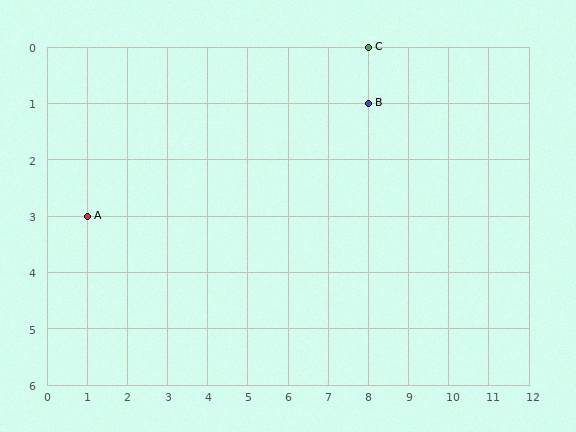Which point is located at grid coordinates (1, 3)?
Point A is at (1, 3).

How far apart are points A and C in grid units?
Points A and C are 7 columns and 3 rows apart (about 7.6 grid units diagonally).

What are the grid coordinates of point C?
Point C is at grid coordinates (8, 0).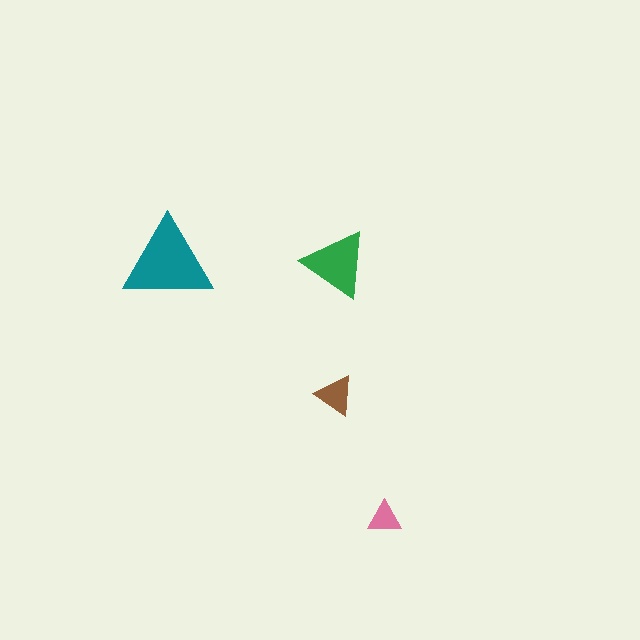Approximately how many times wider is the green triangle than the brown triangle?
About 1.5 times wider.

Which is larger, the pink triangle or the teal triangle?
The teal one.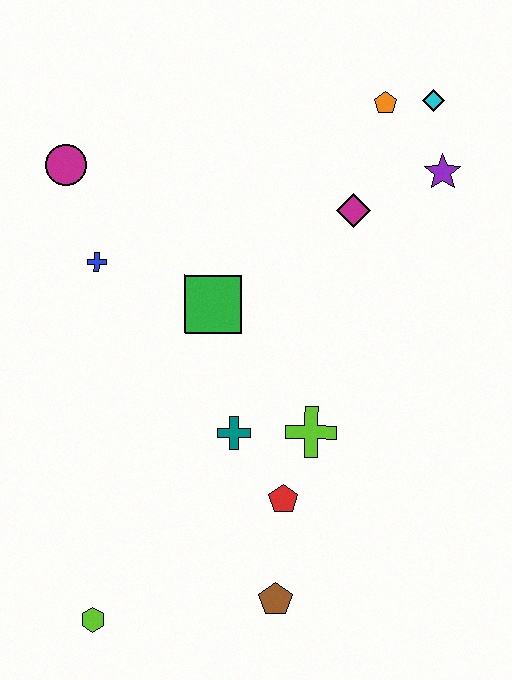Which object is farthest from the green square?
The lime hexagon is farthest from the green square.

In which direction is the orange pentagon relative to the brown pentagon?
The orange pentagon is above the brown pentagon.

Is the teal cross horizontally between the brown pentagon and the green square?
Yes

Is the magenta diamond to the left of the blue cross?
No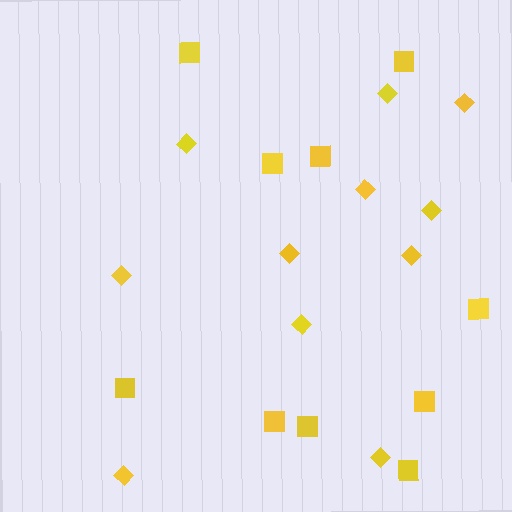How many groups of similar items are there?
There are 2 groups: one group of squares (10) and one group of diamonds (11).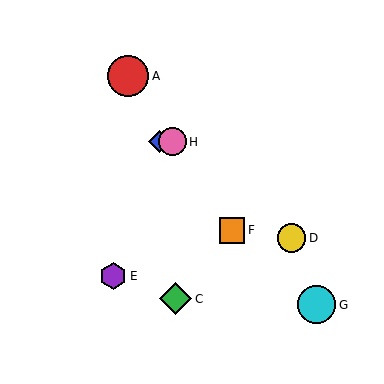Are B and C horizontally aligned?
No, B is at y≈142 and C is at y≈299.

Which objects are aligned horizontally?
Objects B, H are aligned horizontally.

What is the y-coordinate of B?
Object B is at y≈142.